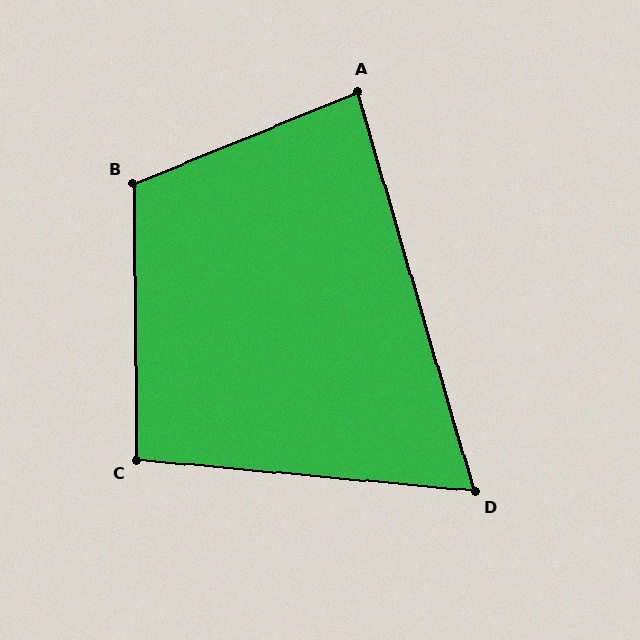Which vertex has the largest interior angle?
B, at approximately 112 degrees.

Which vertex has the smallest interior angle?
D, at approximately 68 degrees.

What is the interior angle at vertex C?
Approximately 96 degrees (obtuse).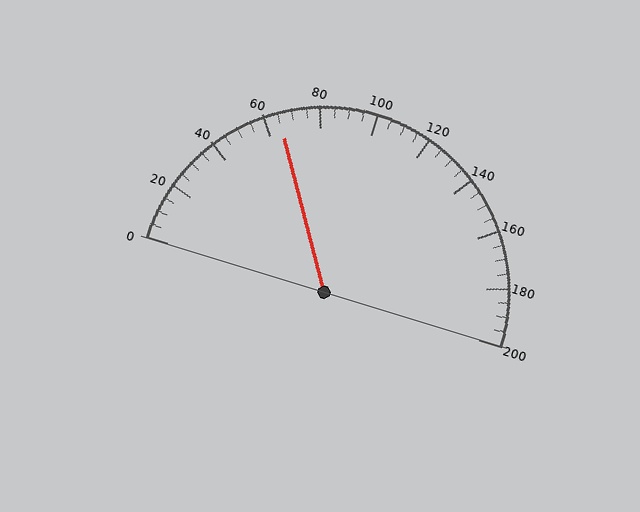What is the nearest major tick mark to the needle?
The nearest major tick mark is 60.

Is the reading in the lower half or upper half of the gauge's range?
The reading is in the lower half of the range (0 to 200).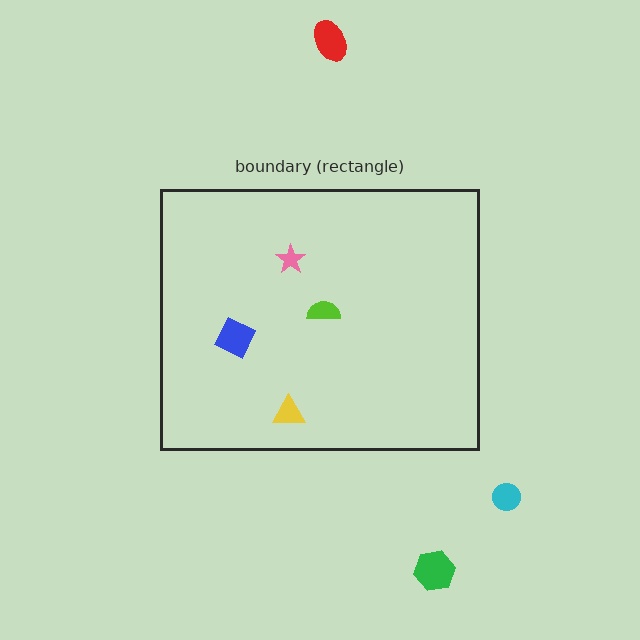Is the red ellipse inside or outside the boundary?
Outside.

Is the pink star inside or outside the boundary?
Inside.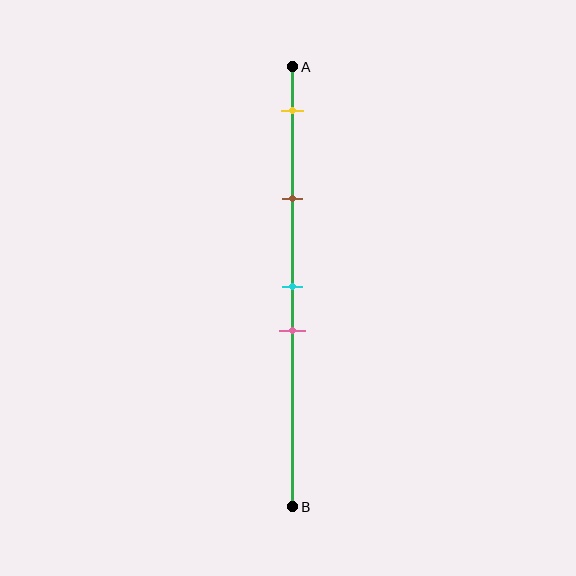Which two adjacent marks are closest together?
The cyan and pink marks are the closest adjacent pair.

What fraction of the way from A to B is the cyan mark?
The cyan mark is approximately 50% (0.5) of the way from A to B.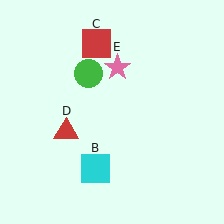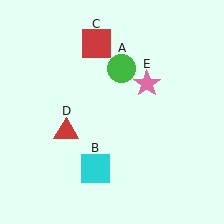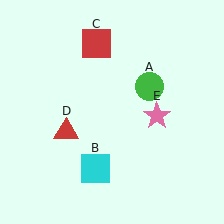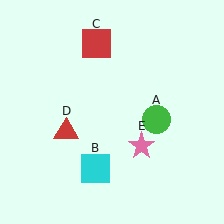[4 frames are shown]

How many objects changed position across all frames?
2 objects changed position: green circle (object A), pink star (object E).